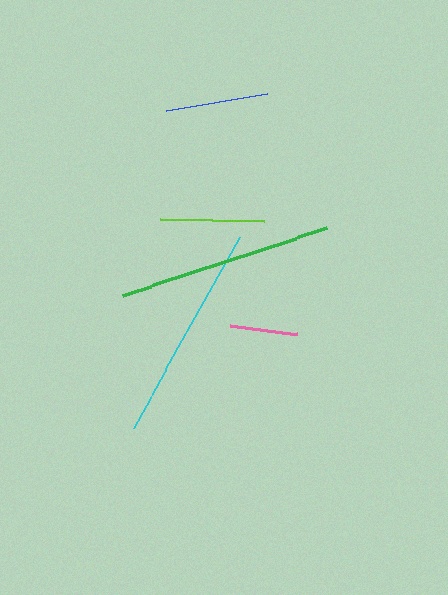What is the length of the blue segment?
The blue segment is approximately 102 pixels long.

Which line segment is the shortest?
The pink line is the shortest at approximately 68 pixels.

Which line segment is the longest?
The cyan line is the longest at approximately 218 pixels.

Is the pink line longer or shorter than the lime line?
The lime line is longer than the pink line.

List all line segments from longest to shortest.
From longest to shortest: cyan, green, lime, blue, pink.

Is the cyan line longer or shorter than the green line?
The cyan line is longer than the green line.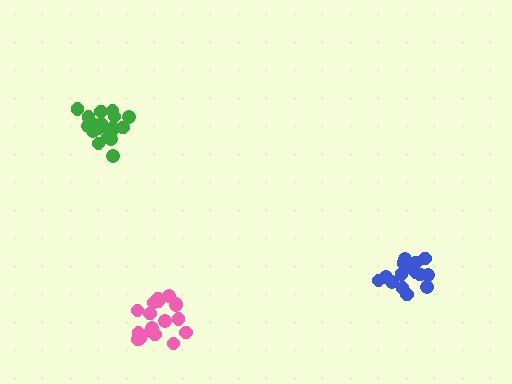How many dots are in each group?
Group 1: 19 dots, Group 2: 18 dots, Group 3: 15 dots (52 total).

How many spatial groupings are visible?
There are 3 spatial groupings.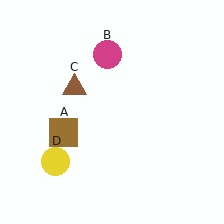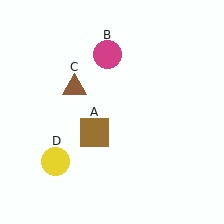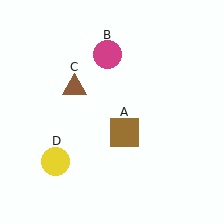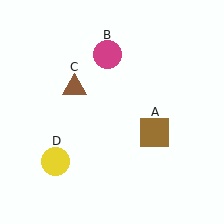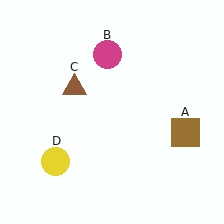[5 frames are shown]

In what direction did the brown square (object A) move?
The brown square (object A) moved right.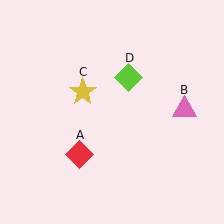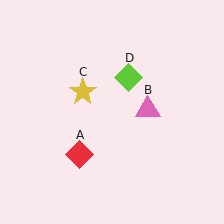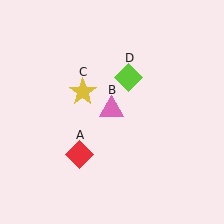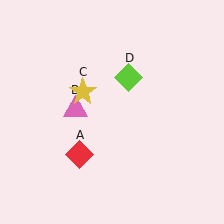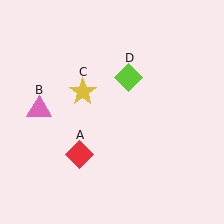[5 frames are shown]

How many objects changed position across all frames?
1 object changed position: pink triangle (object B).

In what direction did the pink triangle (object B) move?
The pink triangle (object B) moved left.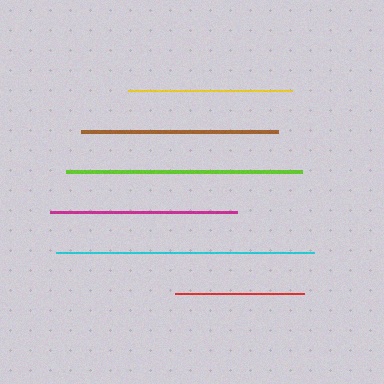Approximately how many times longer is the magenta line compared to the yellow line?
The magenta line is approximately 1.1 times the length of the yellow line.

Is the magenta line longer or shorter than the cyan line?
The cyan line is longer than the magenta line.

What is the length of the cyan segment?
The cyan segment is approximately 258 pixels long.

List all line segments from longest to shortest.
From longest to shortest: cyan, lime, brown, magenta, yellow, red.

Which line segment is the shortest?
The red line is the shortest at approximately 129 pixels.